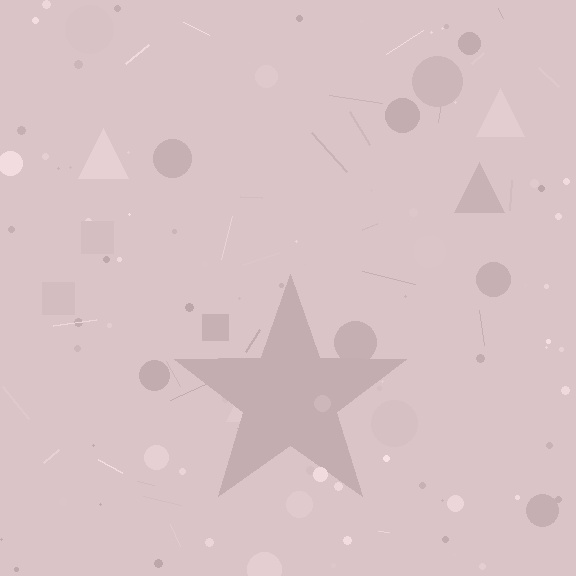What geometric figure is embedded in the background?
A star is embedded in the background.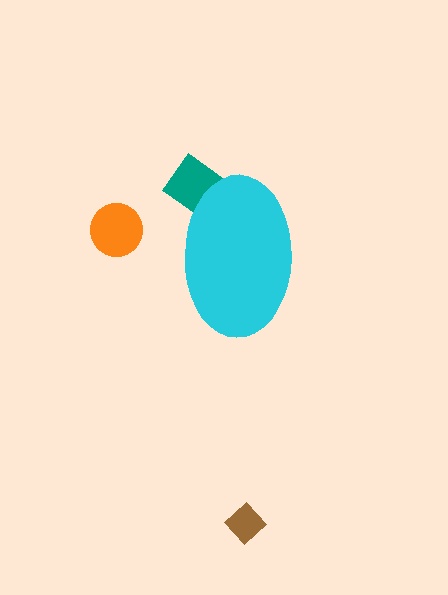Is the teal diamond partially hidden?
Yes, the teal diamond is partially hidden behind the cyan ellipse.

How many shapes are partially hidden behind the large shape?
1 shape is partially hidden.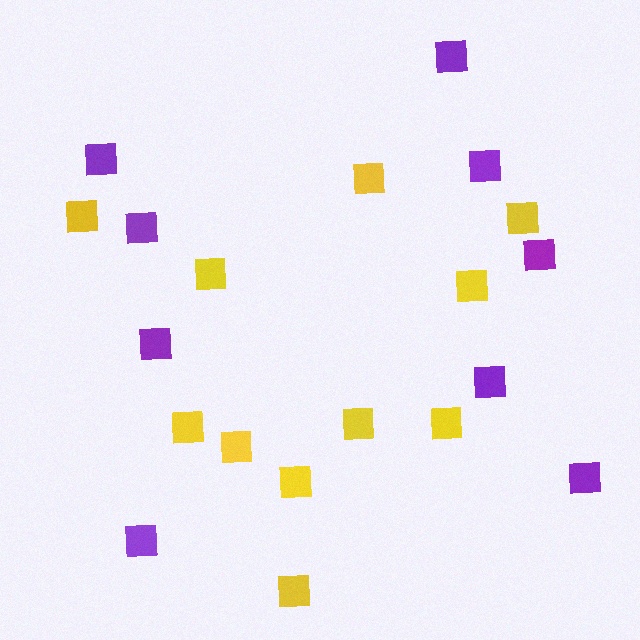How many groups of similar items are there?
There are 2 groups: one group of purple squares (9) and one group of yellow squares (11).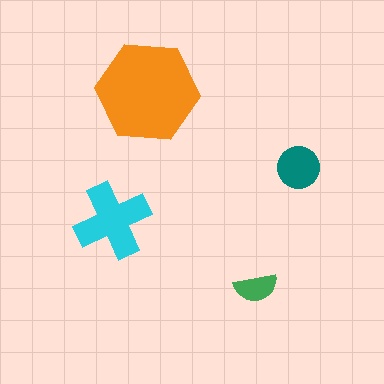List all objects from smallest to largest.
The green semicircle, the teal circle, the cyan cross, the orange hexagon.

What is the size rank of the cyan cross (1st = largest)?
2nd.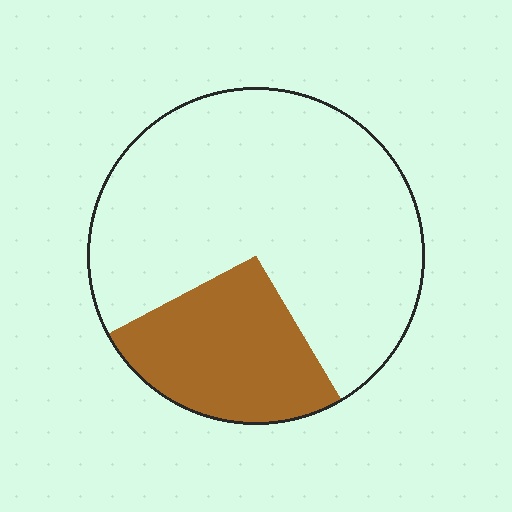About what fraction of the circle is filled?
About one quarter (1/4).